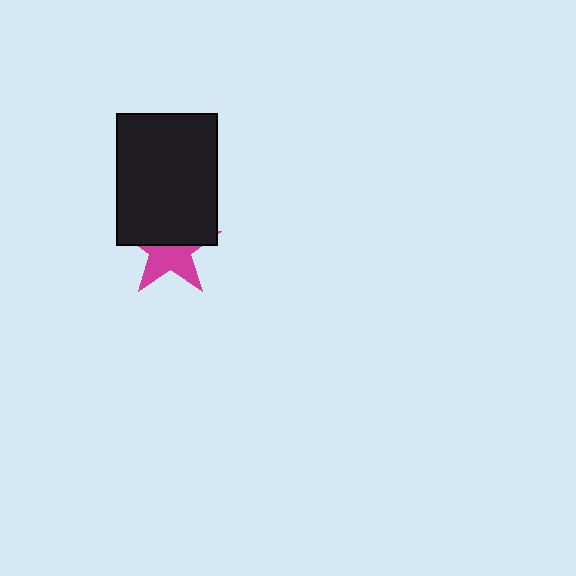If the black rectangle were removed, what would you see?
You would see the complete magenta star.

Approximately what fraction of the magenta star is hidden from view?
Roughly 49% of the magenta star is hidden behind the black rectangle.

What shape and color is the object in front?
The object in front is a black rectangle.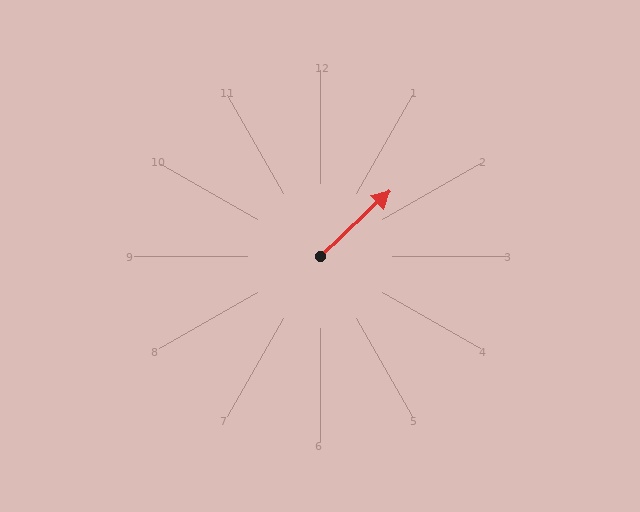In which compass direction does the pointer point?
Northeast.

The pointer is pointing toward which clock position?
Roughly 2 o'clock.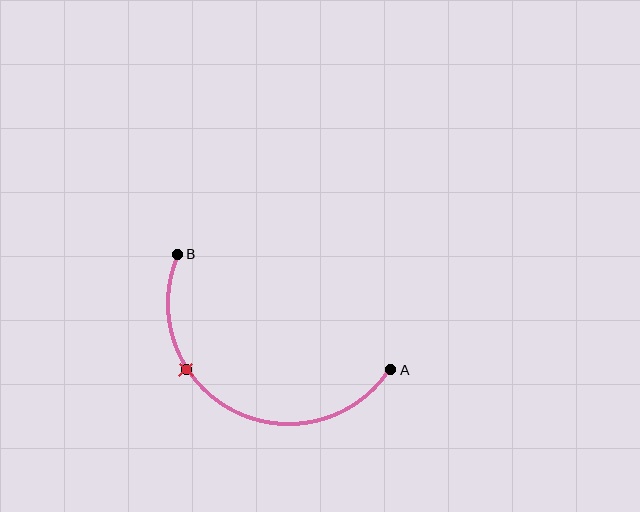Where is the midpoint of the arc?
The arc midpoint is the point on the curve farthest from the straight line joining A and B. It sits below that line.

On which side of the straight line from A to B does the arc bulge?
The arc bulges below the straight line connecting A and B.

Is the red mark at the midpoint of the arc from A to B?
No. The red mark lies on the arc but is closer to endpoint B. The arc midpoint would be at the point on the curve equidistant along the arc from both A and B.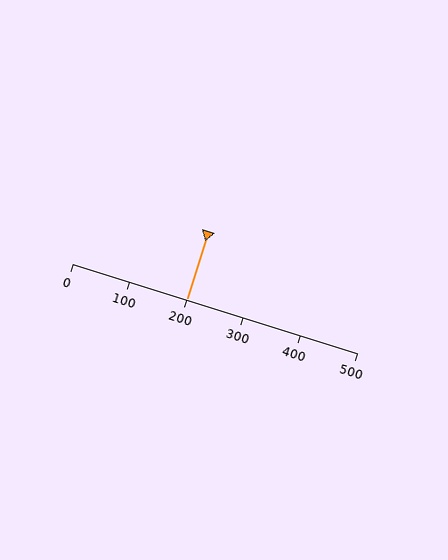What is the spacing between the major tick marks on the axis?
The major ticks are spaced 100 apart.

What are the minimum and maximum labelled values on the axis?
The axis runs from 0 to 500.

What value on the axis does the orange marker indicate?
The marker indicates approximately 200.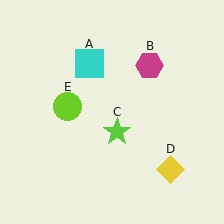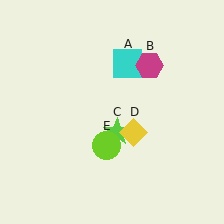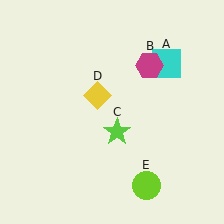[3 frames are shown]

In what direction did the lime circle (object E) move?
The lime circle (object E) moved down and to the right.